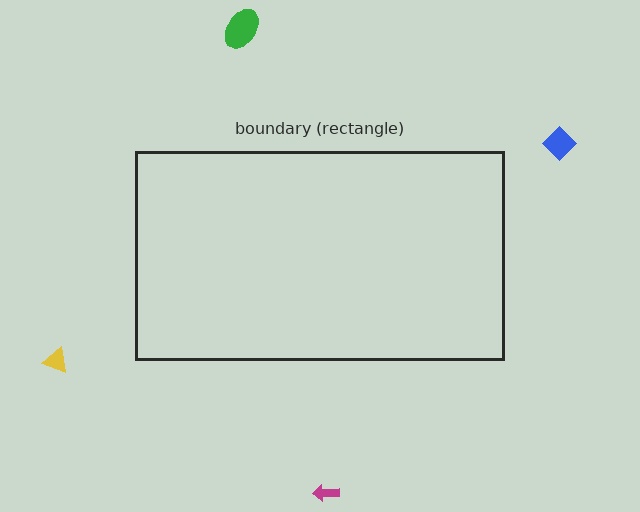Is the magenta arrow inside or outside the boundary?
Outside.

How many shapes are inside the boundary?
0 inside, 4 outside.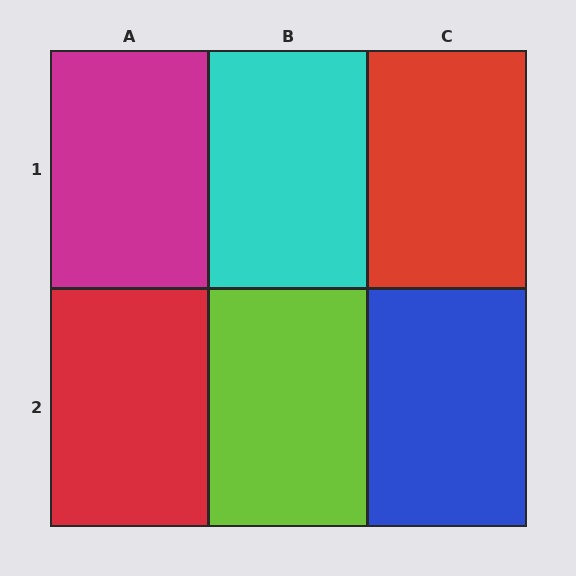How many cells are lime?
1 cell is lime.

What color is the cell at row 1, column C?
Red.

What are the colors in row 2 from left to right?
Red, lime, blue.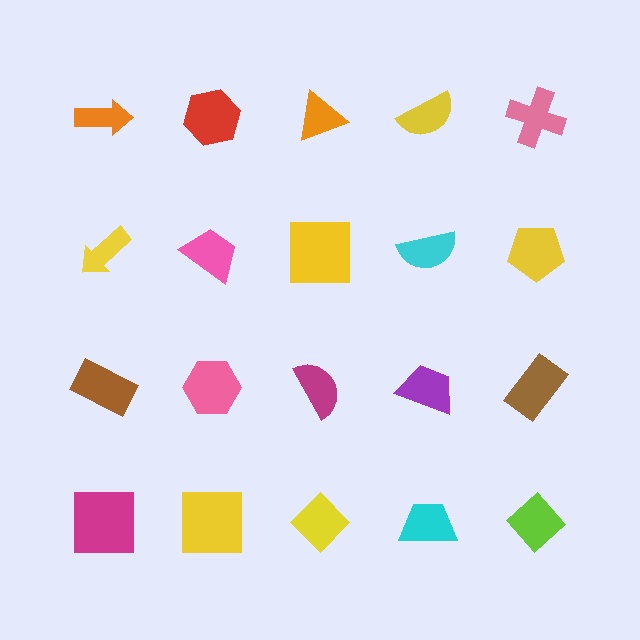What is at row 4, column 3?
A yellow diamond.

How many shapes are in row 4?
5 shapes.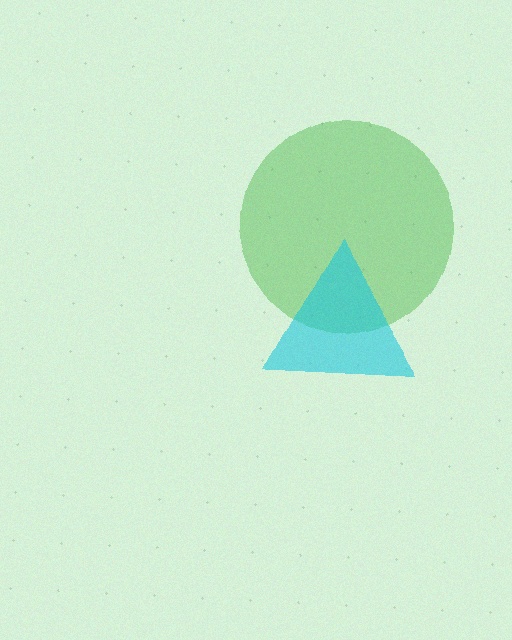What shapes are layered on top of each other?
The layered shapes are: a green circle, a cyan triangle.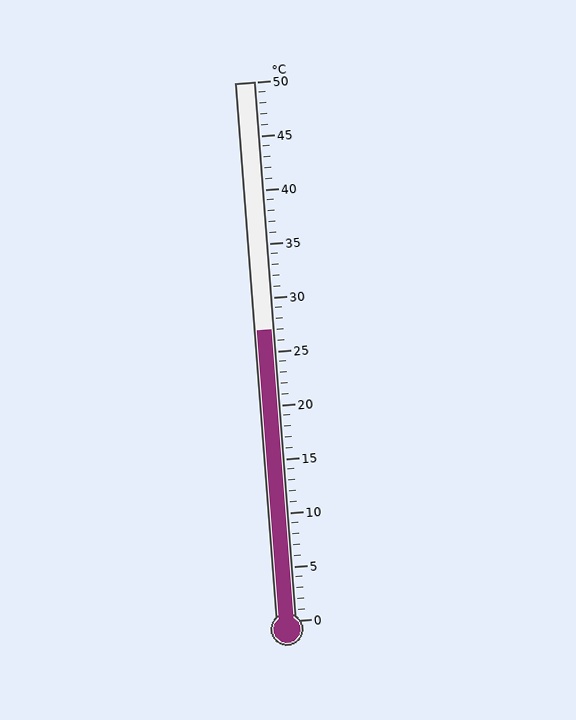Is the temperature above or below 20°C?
The temperature is above 20°C.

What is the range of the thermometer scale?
The thermometer scale ranges from 0°C to 50°C.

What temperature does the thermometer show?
The thermometer shows approximately 27°C.